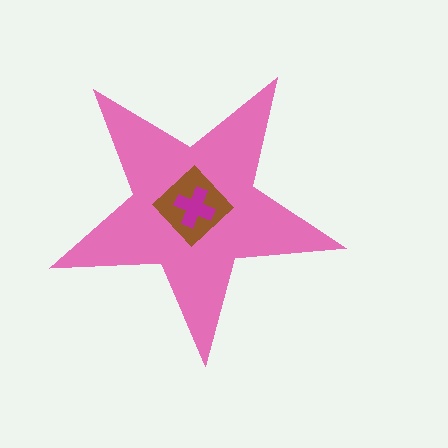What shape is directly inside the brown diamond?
The magenta cross.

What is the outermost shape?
The pink star.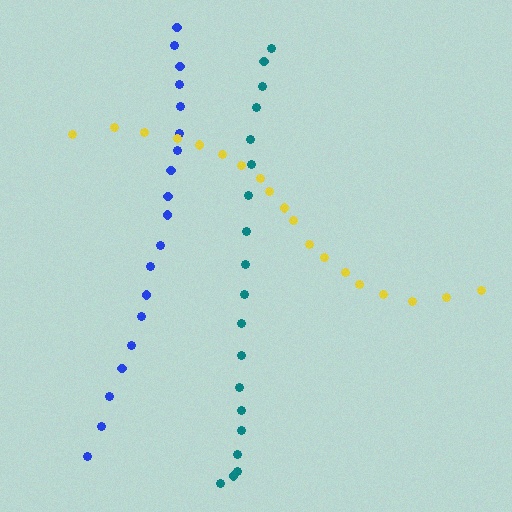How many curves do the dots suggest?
There are 3 distinct paths.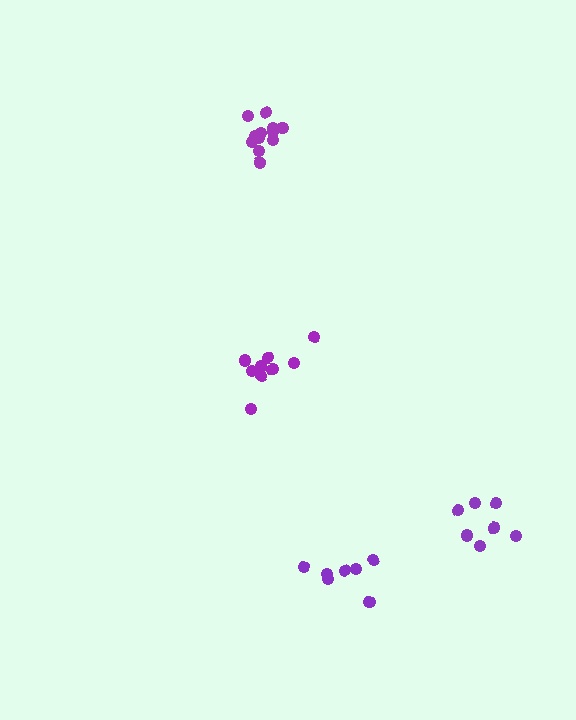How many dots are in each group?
Group 1: 12 dots, Group 2: 7 dots, Group 3: 7 dots, Group 4: 10 dots (36 total).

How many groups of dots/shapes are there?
There are 4 groups.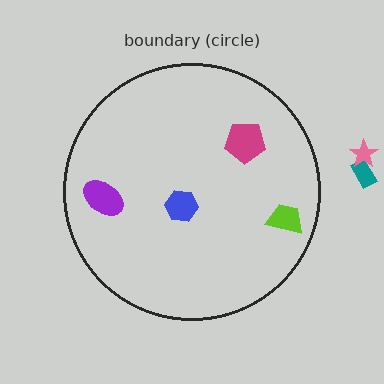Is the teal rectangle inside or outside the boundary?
Outside.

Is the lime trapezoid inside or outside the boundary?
Inside.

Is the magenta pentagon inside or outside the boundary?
Inside.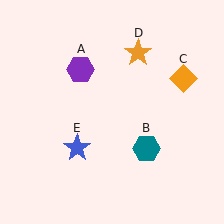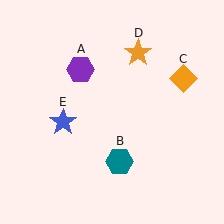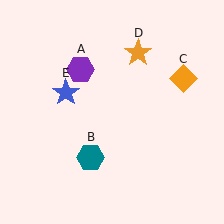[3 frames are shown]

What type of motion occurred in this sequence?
The teal hexagon (object B), blue star (object E) rotated clockwise around the center of the scene.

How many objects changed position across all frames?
2 objects changed position: teal hexagon (object B), blue star (object E).